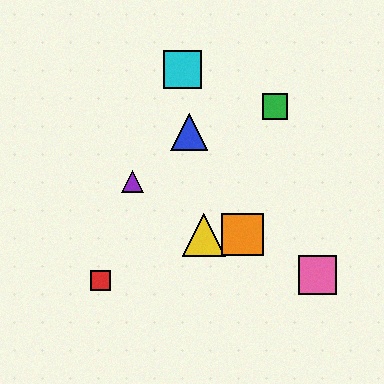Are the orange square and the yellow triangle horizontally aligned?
Yes, both are at y≈235.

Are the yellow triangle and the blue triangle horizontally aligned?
No, the yellow triangle is at y≈235 and the blue triangle is at y≈132.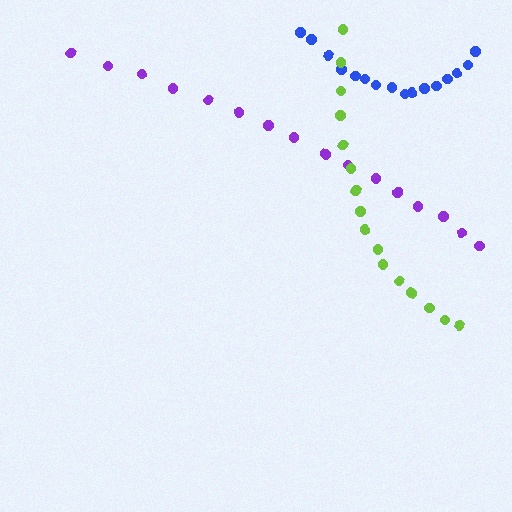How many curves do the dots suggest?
There are 3 distinct paths.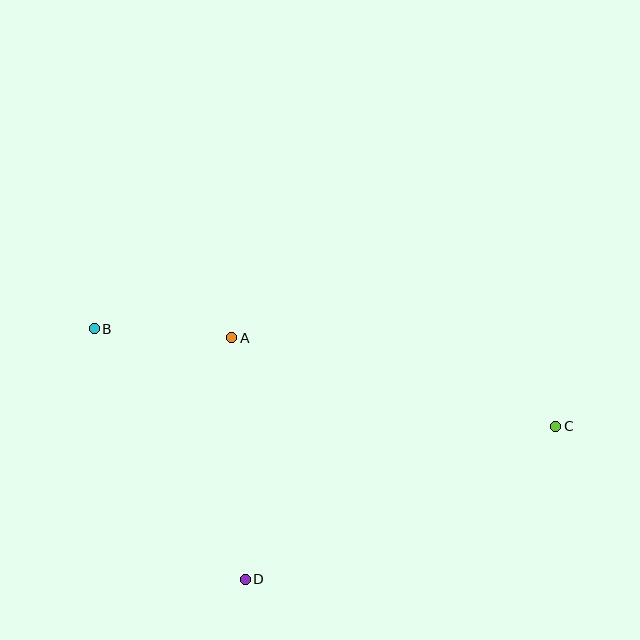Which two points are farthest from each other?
Points B and C are farthest from each other.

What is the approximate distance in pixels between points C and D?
The distance between C and D is approximately 346 pixels.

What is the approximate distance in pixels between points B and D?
The distance between B and D is approximately 292 pixels.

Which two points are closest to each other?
Points A and B are closest to each other.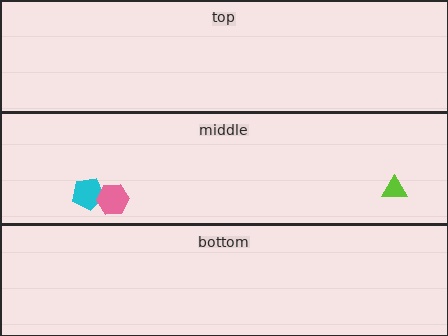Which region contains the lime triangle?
The middle region.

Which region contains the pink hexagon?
The middle region.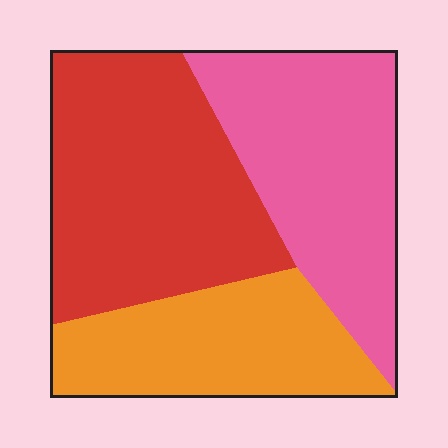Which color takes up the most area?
Red, at roughly 40%.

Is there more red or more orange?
Red.